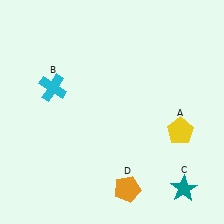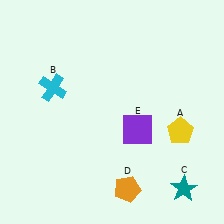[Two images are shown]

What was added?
A purple square (E) was added in Image 2.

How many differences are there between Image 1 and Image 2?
There is 1 difference between the two images.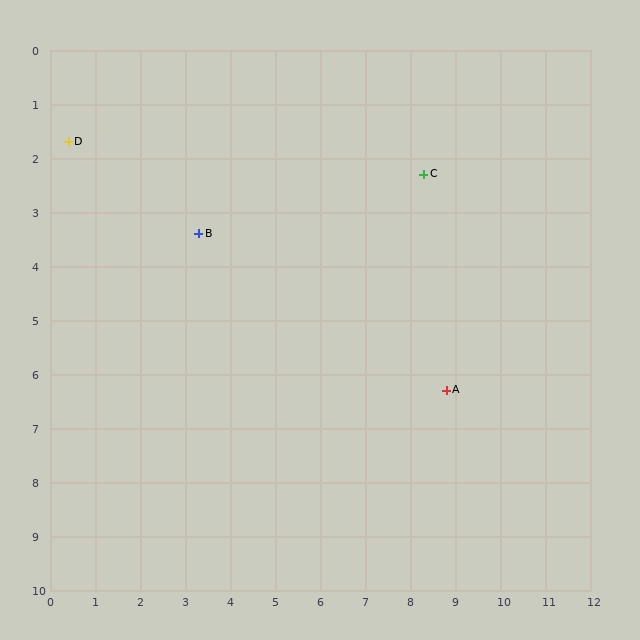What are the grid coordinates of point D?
Point D is at approximately (0.4, 1.7).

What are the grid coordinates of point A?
Point A is at approximately (8.8, 6.3).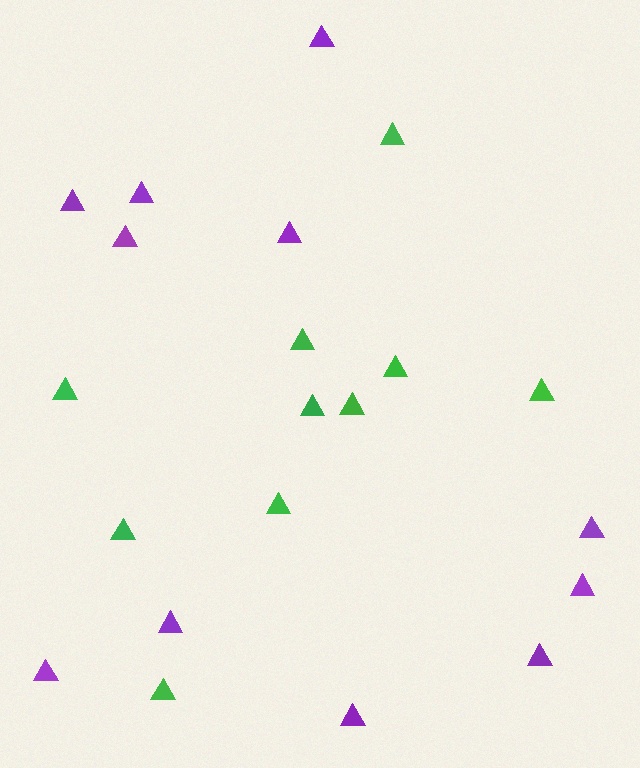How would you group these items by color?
There are 2 groups: one group of purple triangles (11) and one group of green triangles (10).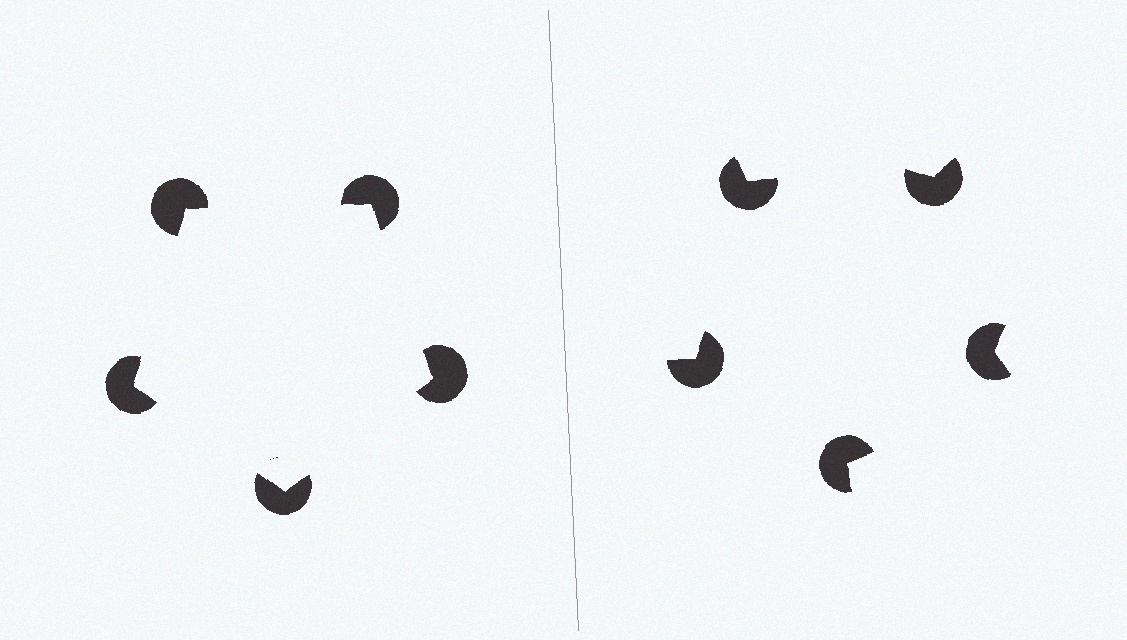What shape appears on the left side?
An illusory pentagon.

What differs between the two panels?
The pac-man discs are positioned identically on both sides; only the wedge orientations differ. On the left they align to a pentagon; on the right they are misaligned.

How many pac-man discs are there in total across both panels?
10 — 5 on each side.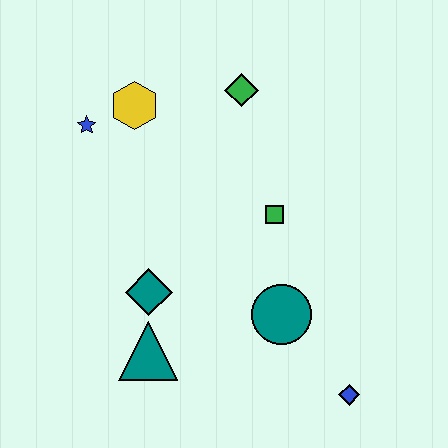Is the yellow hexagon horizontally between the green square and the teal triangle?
No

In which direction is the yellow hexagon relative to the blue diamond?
The yellow hexagon is above the blue diamond.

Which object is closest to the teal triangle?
The teal diamond is closest to the teal triangle.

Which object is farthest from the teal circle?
The blue star is farthest from the teal circle.